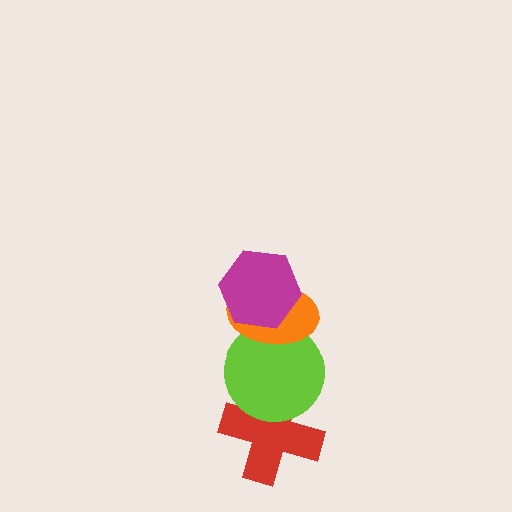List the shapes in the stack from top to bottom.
From top to bottom: the magenta hexagon, the orange ellipse, the lime circle, the red cross.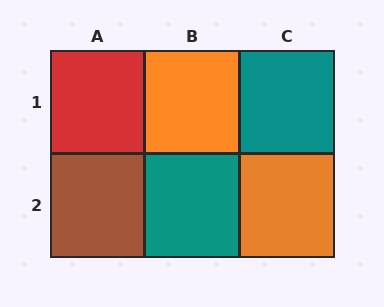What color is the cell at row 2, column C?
Orange.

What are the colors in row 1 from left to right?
Red, orange, teal.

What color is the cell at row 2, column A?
Brown.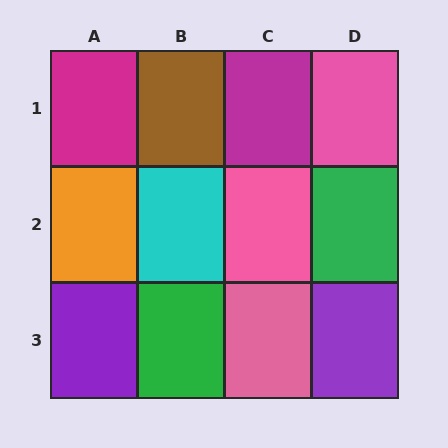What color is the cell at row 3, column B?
Green.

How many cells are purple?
2 cells are purple.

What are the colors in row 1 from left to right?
Magenta, brown, magenta, pink.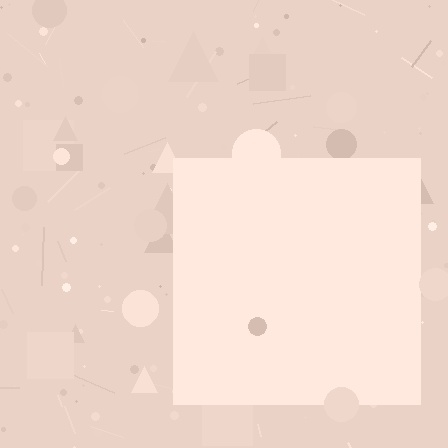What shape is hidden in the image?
A square is hidden in the image.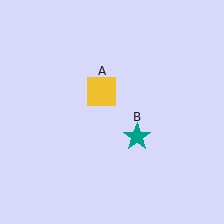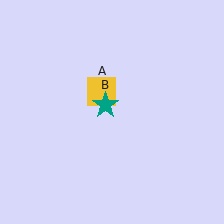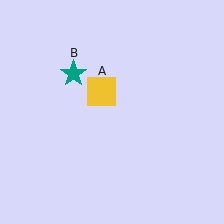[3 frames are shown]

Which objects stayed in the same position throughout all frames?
Yellow square (object A) remained stationary.